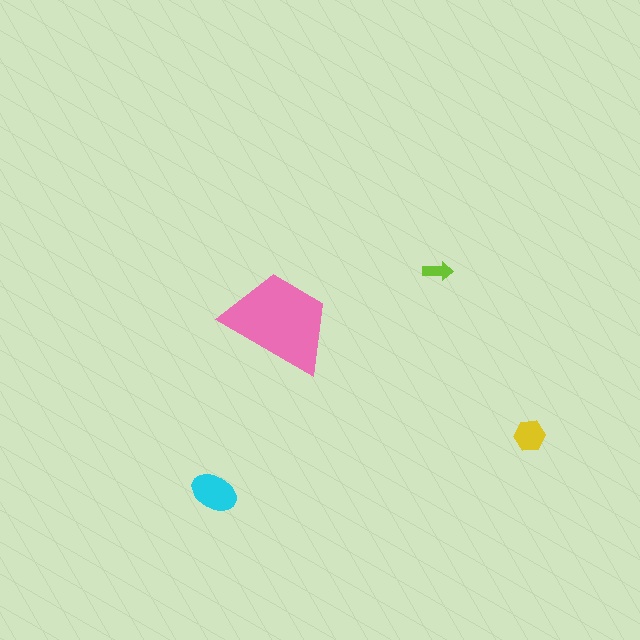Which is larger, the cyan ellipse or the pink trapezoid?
The pink trapezoid.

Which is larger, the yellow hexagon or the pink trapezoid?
The pink trapezoid.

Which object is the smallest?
The lime arrow.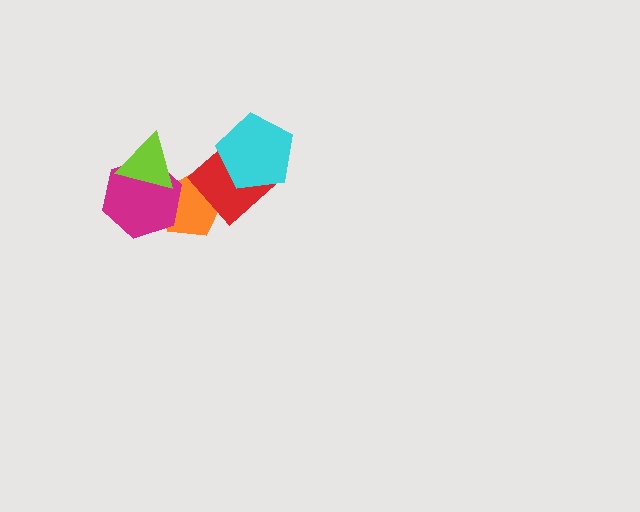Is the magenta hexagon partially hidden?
Yes, it is partially covered by another shape.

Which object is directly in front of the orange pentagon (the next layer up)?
The magenta hexagon is directly in front of the orange pentagon.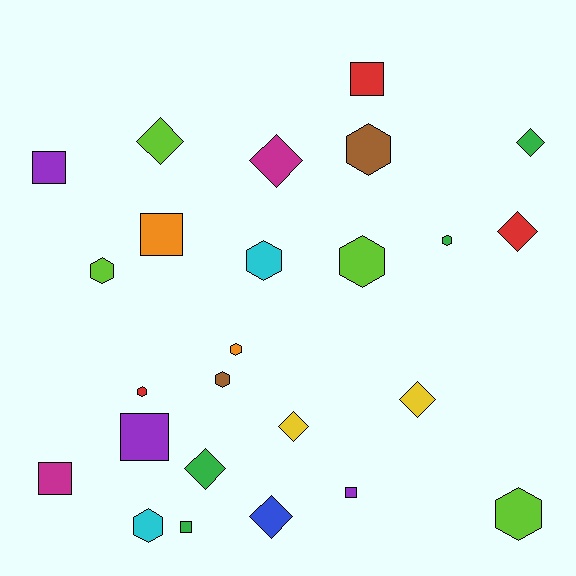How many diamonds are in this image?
There are 8 diamonds.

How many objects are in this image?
There are 25 objects.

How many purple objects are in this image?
There are 3 purple objects.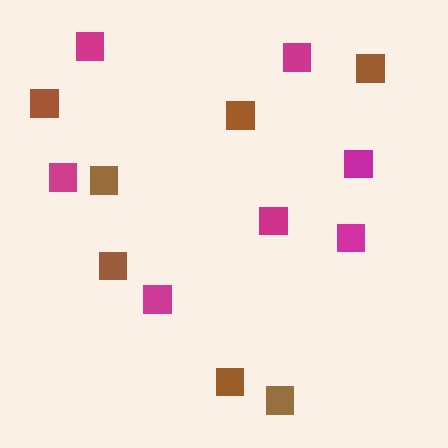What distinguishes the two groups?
There are 2 groups: one group of brown squares (7) and one group of magenta squares (7).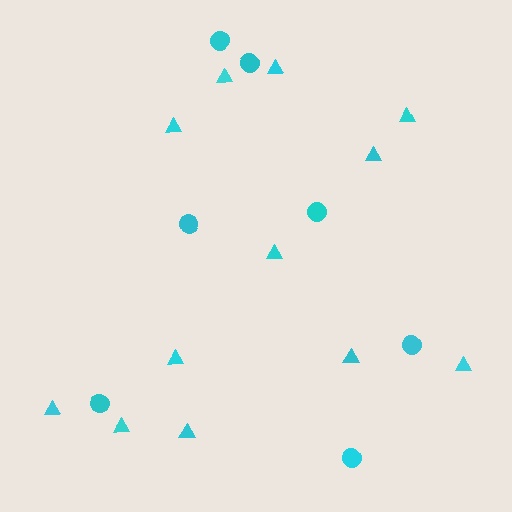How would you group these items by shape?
There are 2 groups: one group of circles (7) and one group of triangles (12).